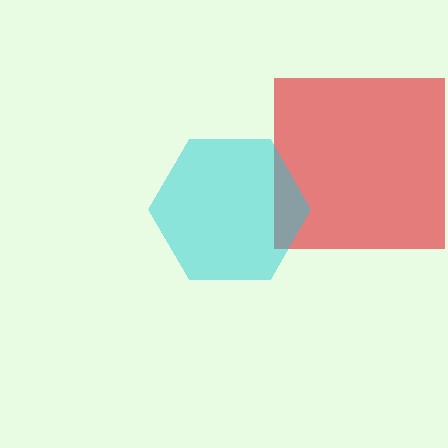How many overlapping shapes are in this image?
There are 2 overlapping shapes in the image.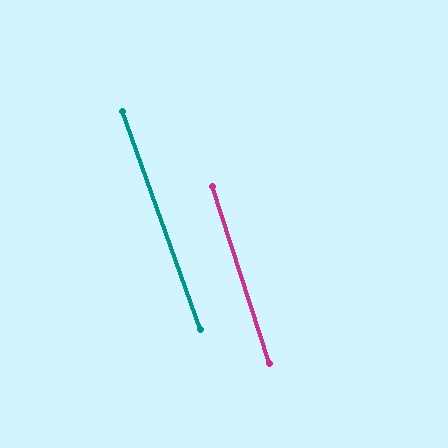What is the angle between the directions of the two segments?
Approximately 2 degrees.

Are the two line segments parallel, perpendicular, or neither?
Parallel — their directions differ by only 1.6°.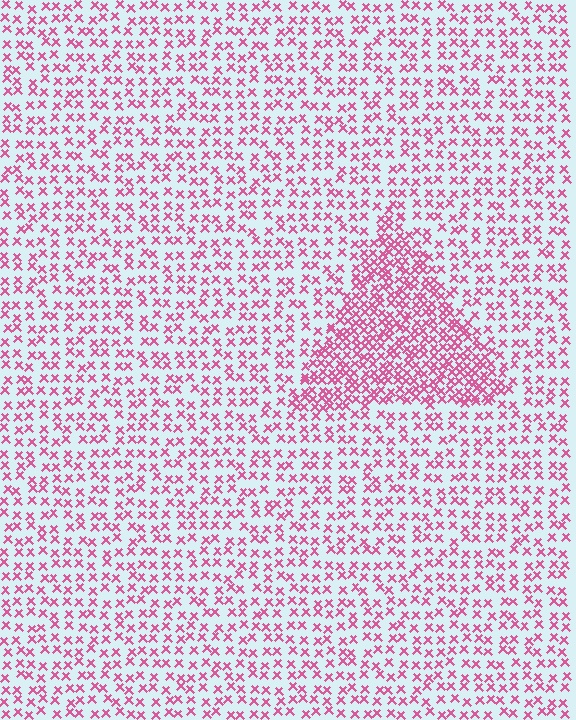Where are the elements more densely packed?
The elements are more densely packed inside the triangle boundary.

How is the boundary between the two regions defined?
The boundary is defined by a change in element density (approximately 2.1x ratio). All elements are the same color, size, and shape.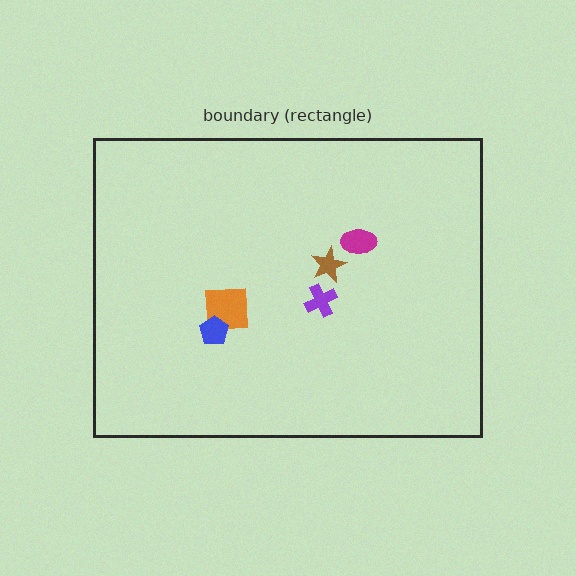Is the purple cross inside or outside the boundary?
Inside.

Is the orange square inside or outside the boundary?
Inside.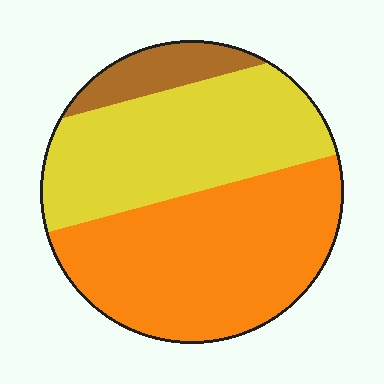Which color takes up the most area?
Orange, at roughly 50%.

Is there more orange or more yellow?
Orange.